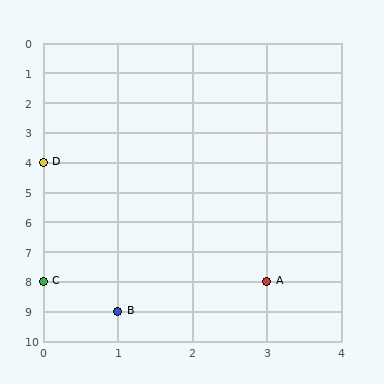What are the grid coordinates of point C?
Point C is at grid coordinates (0, 8).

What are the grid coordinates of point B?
Point B is at grid coordinates (1, 9).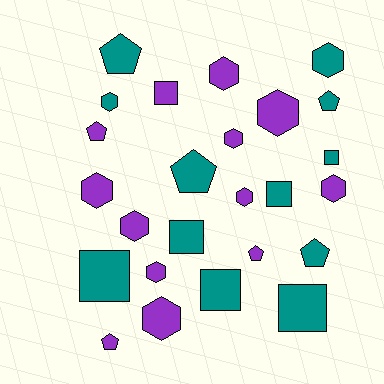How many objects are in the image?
There are 25 objects.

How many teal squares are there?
There are 6 teal squares.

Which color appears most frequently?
Purple, with 13 objects.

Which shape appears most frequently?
Hexagon, with 11 objects.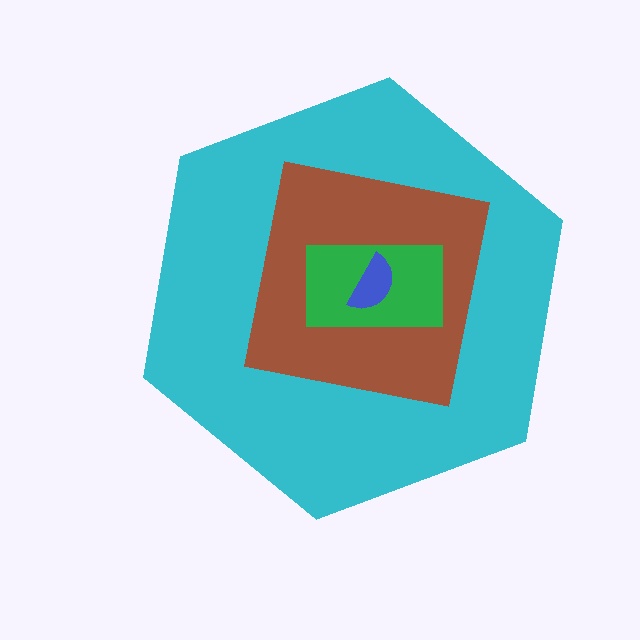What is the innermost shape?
The blue semicircle.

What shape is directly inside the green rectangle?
The blue semicircle.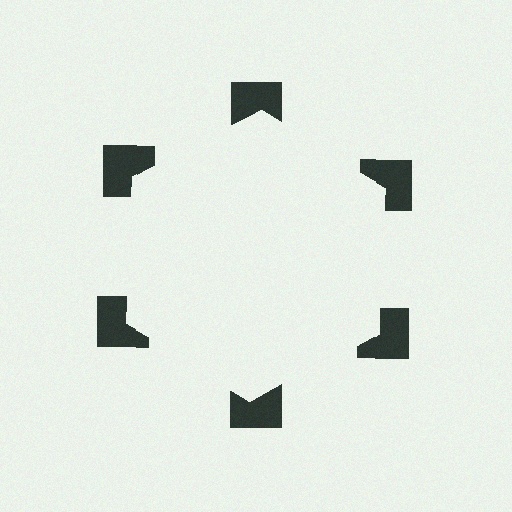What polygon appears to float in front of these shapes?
An illusory hexagon — its edges are inferred from the aligned wedge cuts in the notched squares, not physically drawn.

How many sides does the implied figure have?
6 sides.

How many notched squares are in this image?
There are 6 — one at each vertex of the illusory hexagon.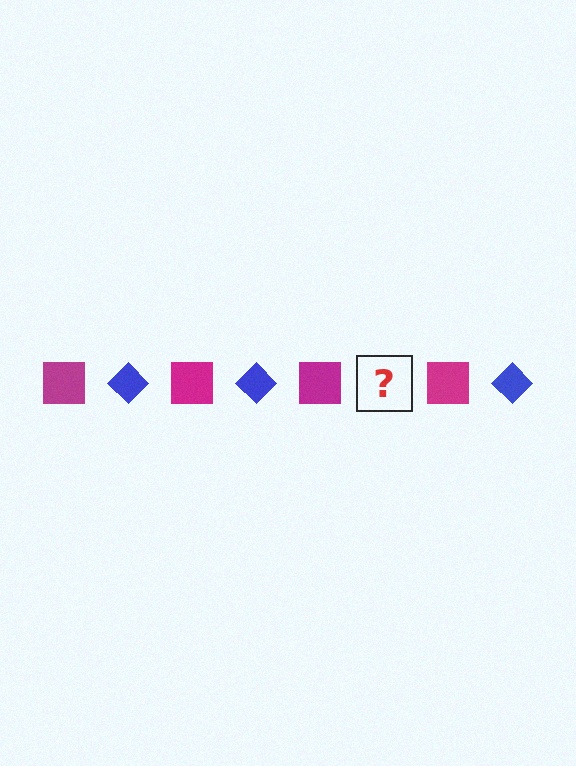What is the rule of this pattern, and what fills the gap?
The rule is that the pattern alternates between magenta square and blue diamond. The gap should be filled with a blue diamond.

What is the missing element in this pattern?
The missing element is a blue diamond.